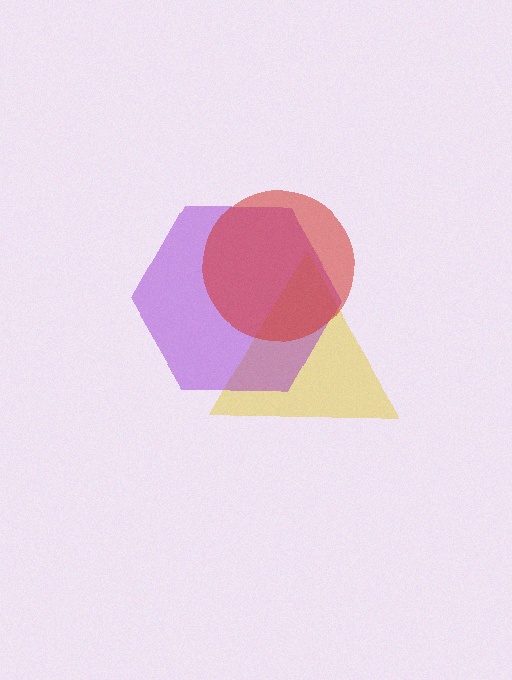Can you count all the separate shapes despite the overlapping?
Yes, there are 3 separate shapes.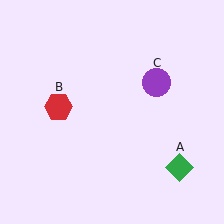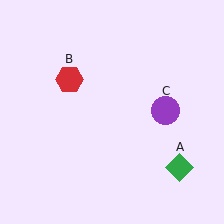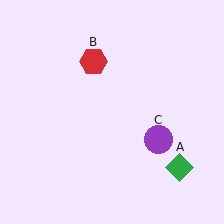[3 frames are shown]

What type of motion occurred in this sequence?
The red hexagon (object B), purple circle (object C) rotated clockwise around the center of the scene.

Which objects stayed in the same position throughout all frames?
Green diamond (object A) remained stationary.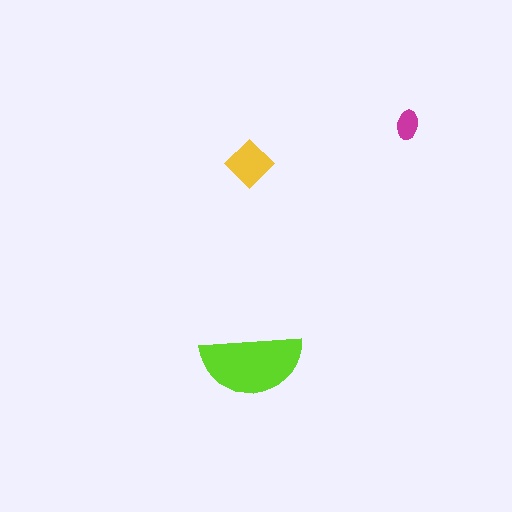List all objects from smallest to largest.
The magenta ellipse, the yellow diamond, the lime semicircle.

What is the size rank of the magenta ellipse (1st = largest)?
3rd.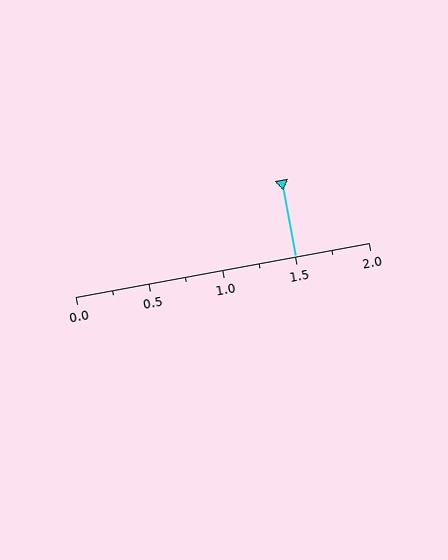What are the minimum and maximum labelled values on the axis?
The axis runs from 0.0 to 2.0.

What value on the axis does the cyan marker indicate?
The marker indicates approximately 1.5.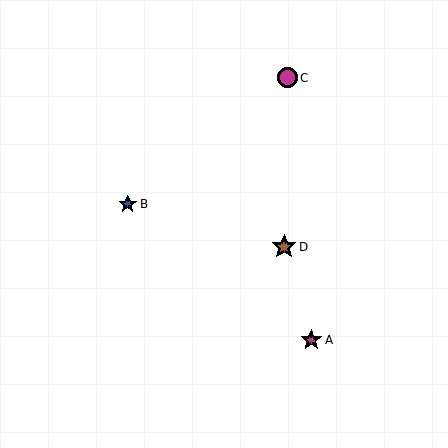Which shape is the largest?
The brown star (labeled D) is the largest.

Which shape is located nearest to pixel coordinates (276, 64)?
The magenta circle (labeled C) at (287, 78) is nearest to that location.